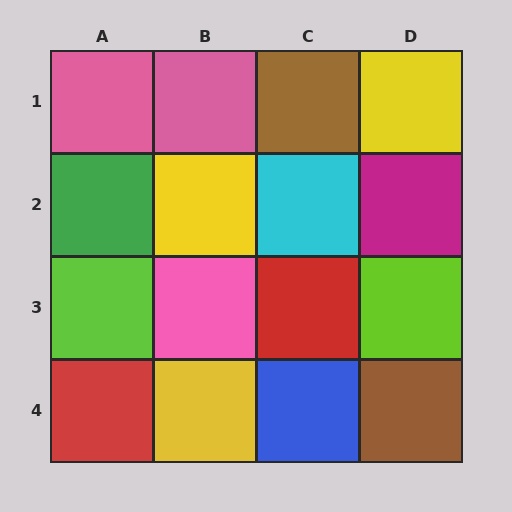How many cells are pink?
3 cells are pink.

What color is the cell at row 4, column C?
Blue.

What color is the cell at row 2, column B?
Yellow.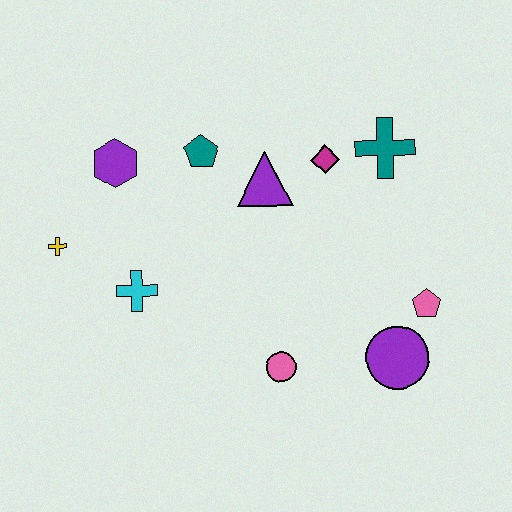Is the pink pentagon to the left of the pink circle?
No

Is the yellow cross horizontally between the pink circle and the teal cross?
No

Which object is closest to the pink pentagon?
The purple circle is closest to the pink pentagon.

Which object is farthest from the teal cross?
The yellow cross is farthest from the teal cross.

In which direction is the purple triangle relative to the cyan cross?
The purple triangle is to the right of the cyan cross.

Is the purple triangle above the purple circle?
Yes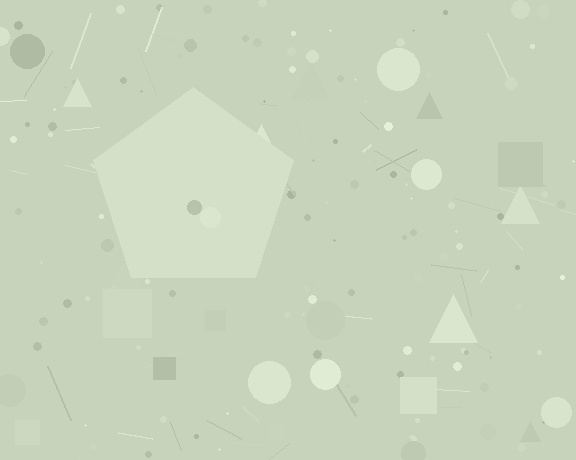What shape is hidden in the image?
A pentagon is hidden in the image.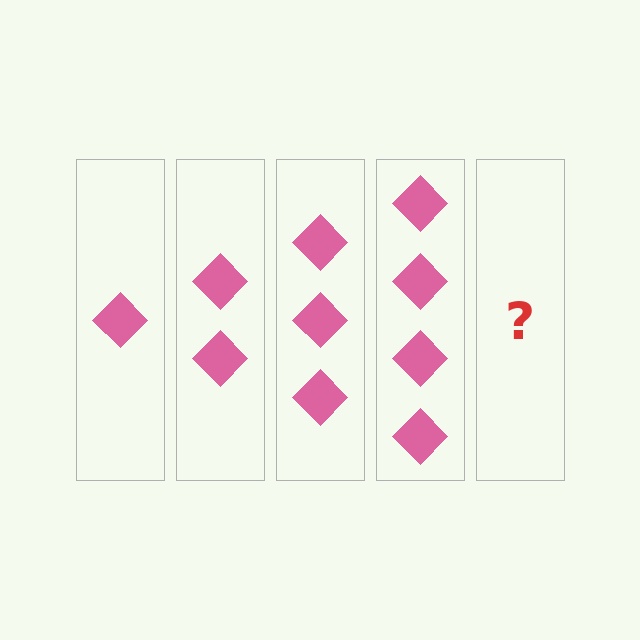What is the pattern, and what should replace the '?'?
The pattern is that each step adds one more diamond. The '?' should be 5 diamonds.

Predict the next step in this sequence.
The next step is 5 diamonds.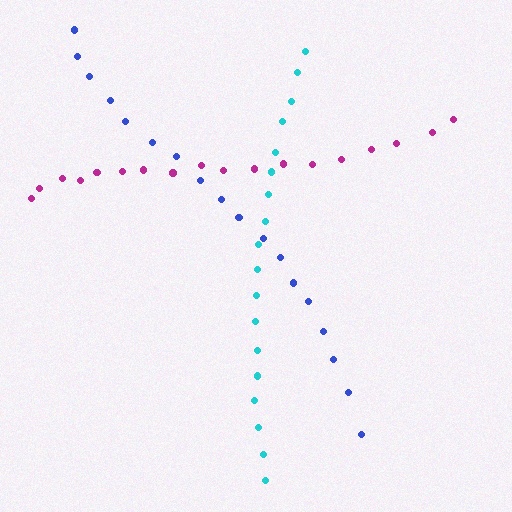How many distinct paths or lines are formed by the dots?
There are 3 distinct paths.